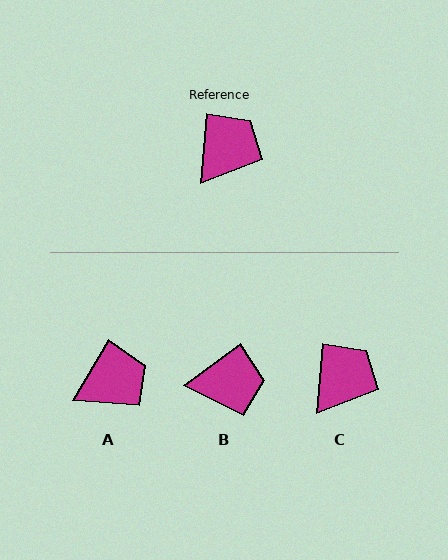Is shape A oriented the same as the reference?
No, it is off by about 26 degrees.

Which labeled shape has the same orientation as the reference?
C.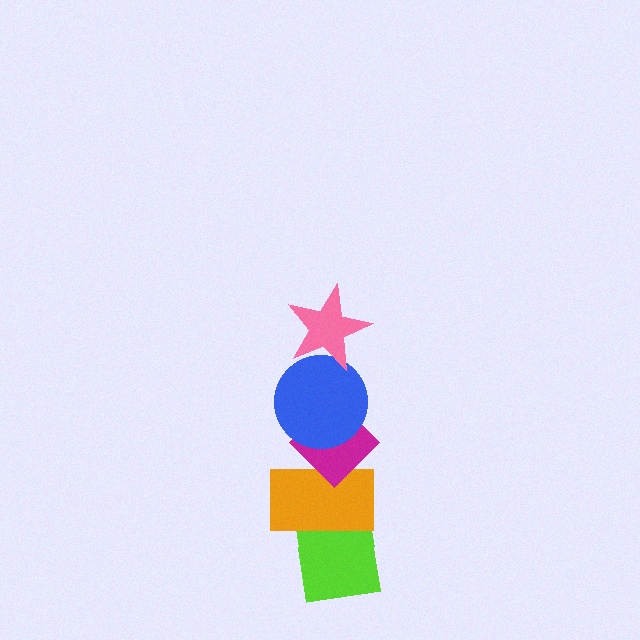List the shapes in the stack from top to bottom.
From top to bottom: the pink star, the blue circle, the magenta diamond, the orange rectangle, the lime square.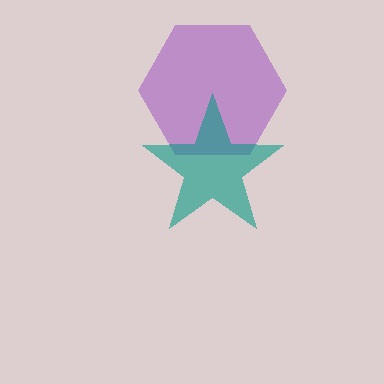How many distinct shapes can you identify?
There are 2 distinct shapes: a purple hexagon, a teal star.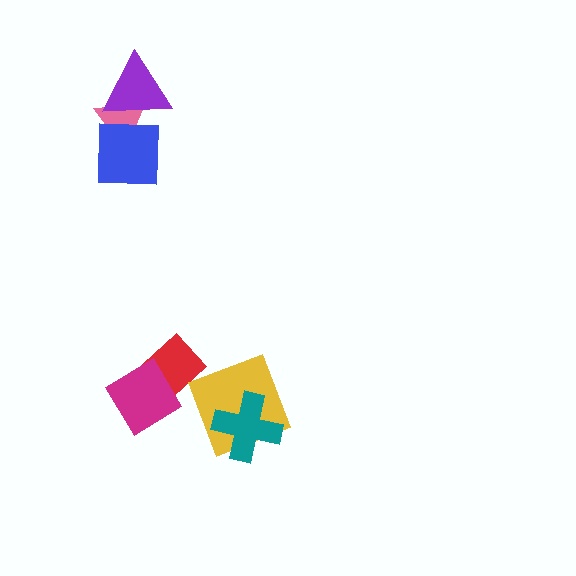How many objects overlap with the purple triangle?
1 object overlaps with the purple triangle.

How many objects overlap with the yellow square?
1 object overlaps with the yellow square.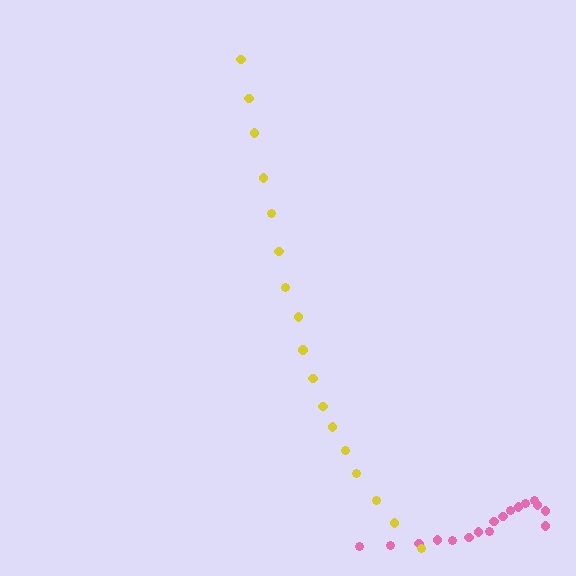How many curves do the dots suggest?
There are 2 distinct paths.